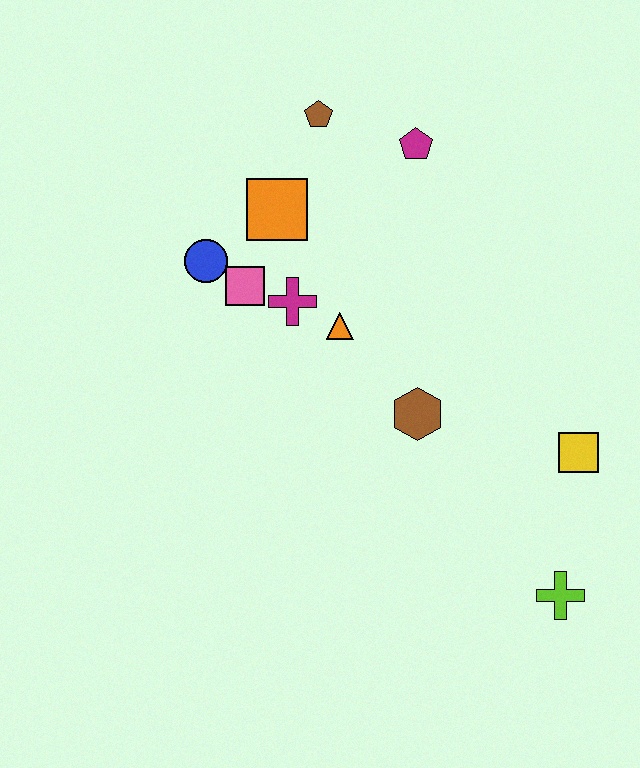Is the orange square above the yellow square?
Yes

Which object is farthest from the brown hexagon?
The brown pentagon is farthest from the brown hexagon.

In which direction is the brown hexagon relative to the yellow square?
The brown hexagon is to the left of the yellow square.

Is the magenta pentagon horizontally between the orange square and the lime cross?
Yes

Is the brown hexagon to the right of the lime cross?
No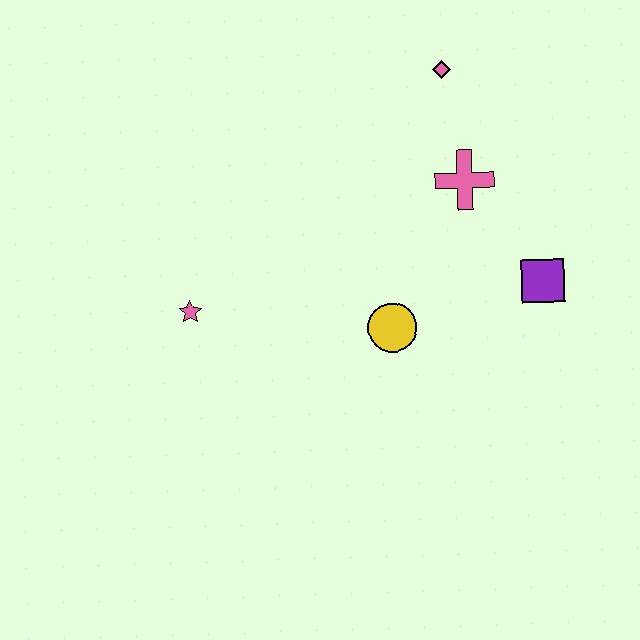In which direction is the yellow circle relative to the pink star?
The yellow circle is to the right of the pink star.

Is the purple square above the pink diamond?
No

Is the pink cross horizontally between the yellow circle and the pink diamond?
No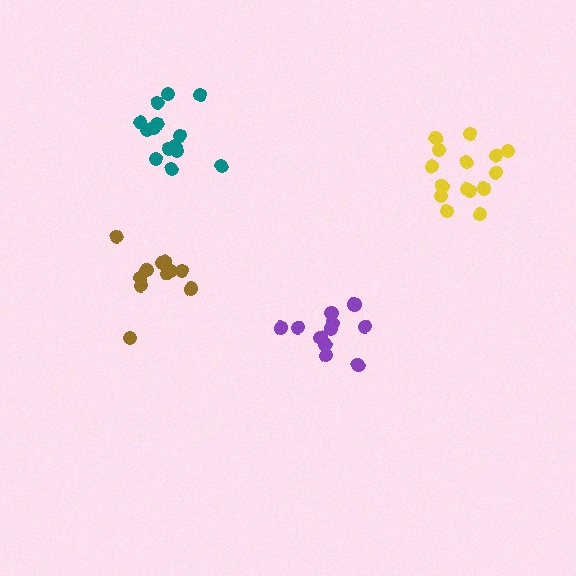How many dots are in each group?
Group 1: 15 dots, Group 2: 14 dots, Group 3: 11 dots, Group 4: 11 dots (51 total).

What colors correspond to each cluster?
The clusters are colored: yellow, teal, purple, brown.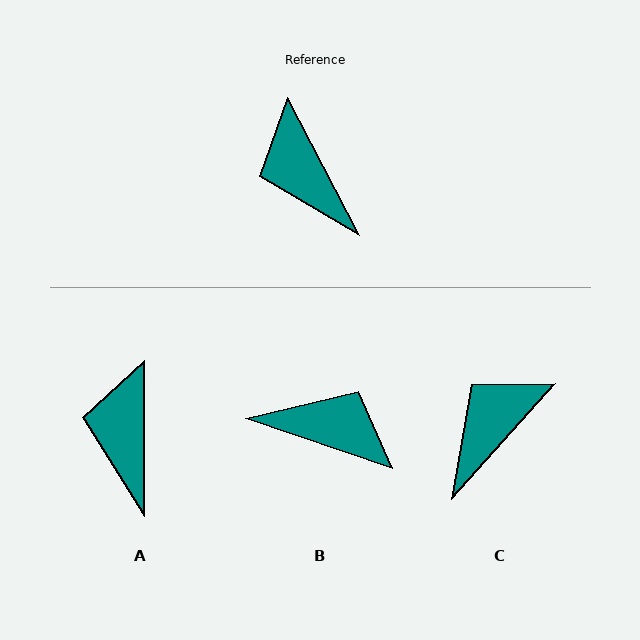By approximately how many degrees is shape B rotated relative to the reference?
Approximately 136 degrees clockwise.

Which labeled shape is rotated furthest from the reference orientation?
B, about 136 degrees away.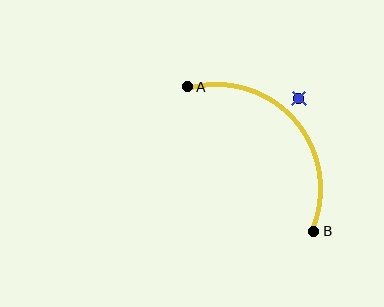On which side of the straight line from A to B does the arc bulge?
The arc bulges above and to the right of the straight line connecting A and B.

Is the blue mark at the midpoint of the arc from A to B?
No — the blue mark does not lie on the arc at all. It sits slightly outside the curve.